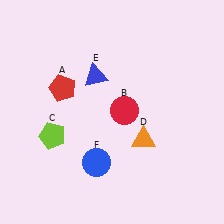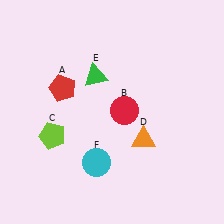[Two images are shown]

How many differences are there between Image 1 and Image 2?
There are 2 differences between the two images.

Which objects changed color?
E changed from blue to green. F changed from blue to cyan.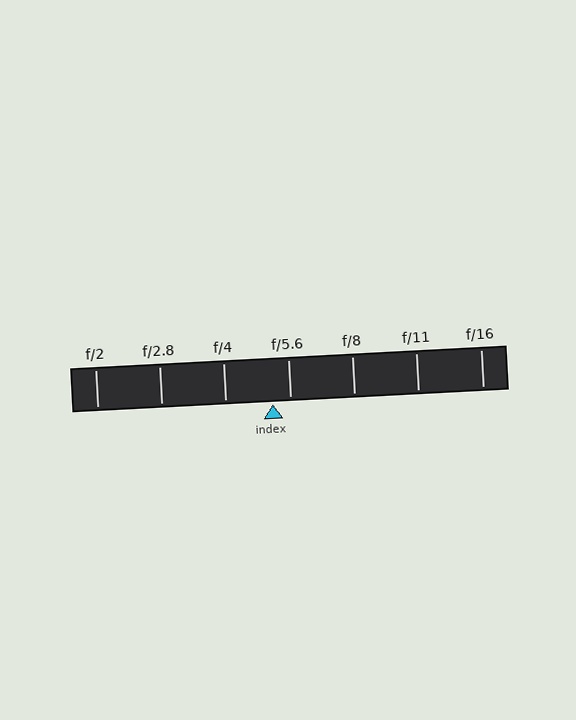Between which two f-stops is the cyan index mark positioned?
The index mark is between f/4 and f/5.6.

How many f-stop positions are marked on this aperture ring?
There are 7 f-stop positions marked.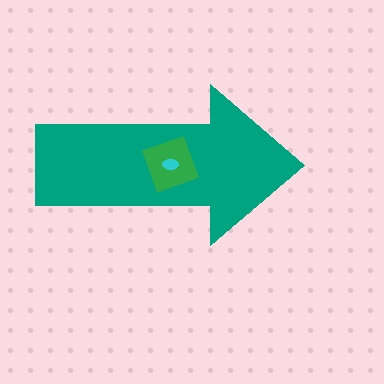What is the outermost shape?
The teal arrow.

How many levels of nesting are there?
3.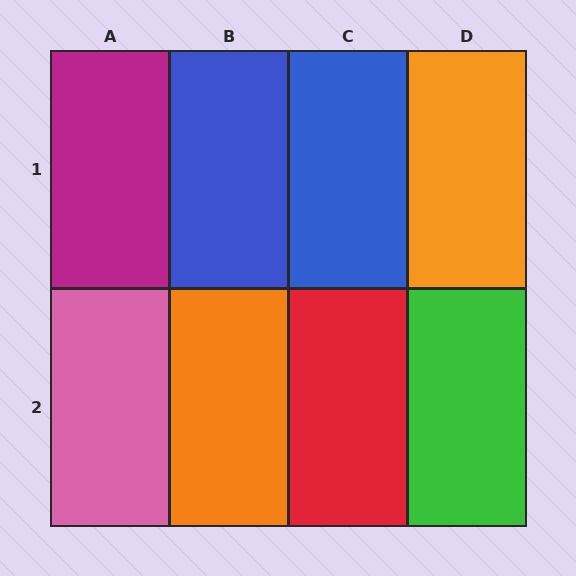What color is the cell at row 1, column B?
Blue.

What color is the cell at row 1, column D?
Orange.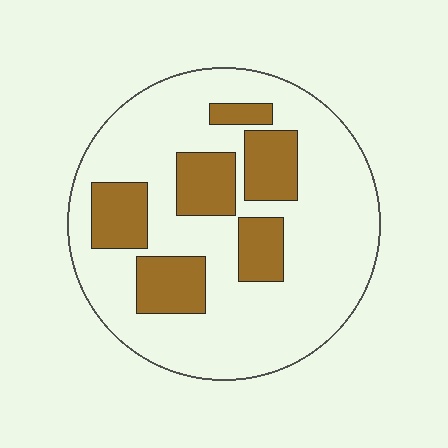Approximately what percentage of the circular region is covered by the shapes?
Approximately 25%.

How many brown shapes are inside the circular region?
6.